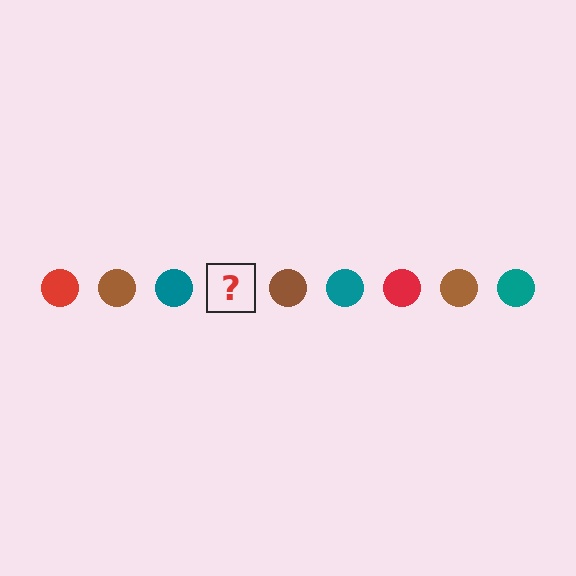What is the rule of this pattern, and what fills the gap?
The rule is that the pattern cycles through red, brown, teal circles. The gap should be filled with a red circle.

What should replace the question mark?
The question mark should be replaced with a red circle.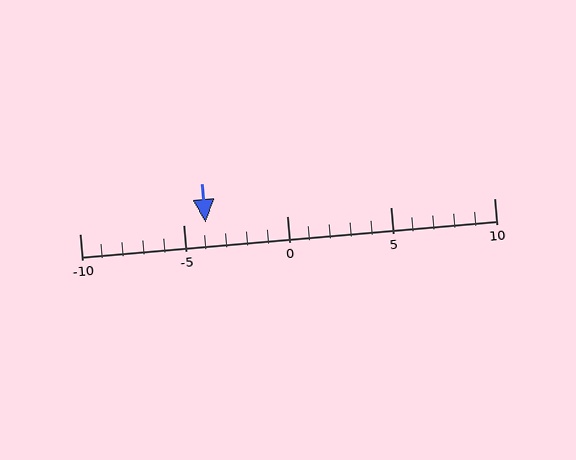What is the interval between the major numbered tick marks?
The major tick marks are spaced 5 units apart.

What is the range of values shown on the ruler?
The ruler shows values from -10 to 10.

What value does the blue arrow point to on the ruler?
The blue arrow points to approximately -4.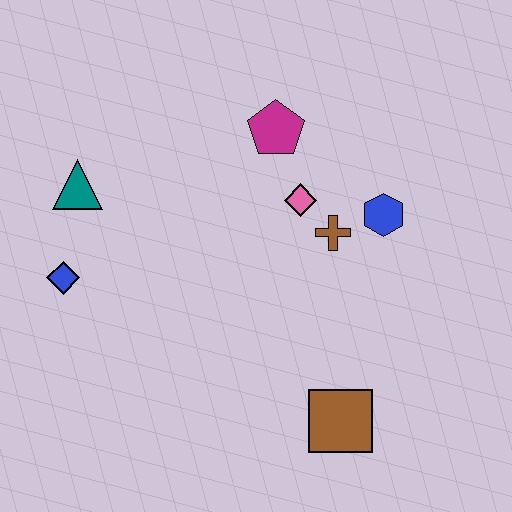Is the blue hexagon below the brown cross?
No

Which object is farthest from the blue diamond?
The blue hexagon is farthest from the blue diamond.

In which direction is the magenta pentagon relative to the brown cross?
The magenta pentagon is above the brown cross.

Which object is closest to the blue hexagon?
The brown cross is closest to the blue hexagon.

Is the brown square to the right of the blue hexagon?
No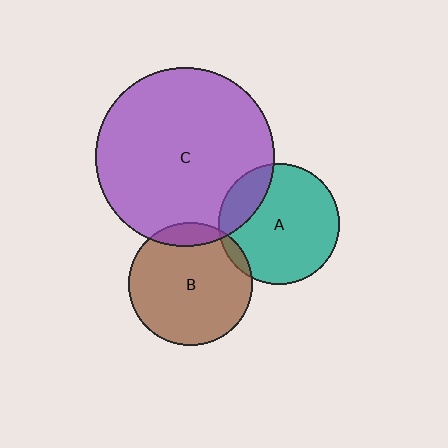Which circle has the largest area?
Circle C (purple).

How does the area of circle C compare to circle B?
Approximately 2.1 times.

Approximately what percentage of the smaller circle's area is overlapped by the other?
Approximately 20%.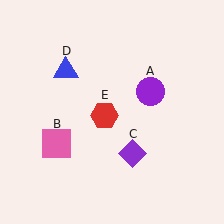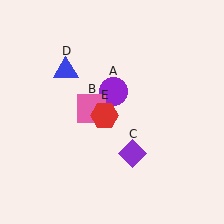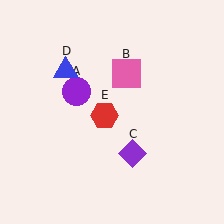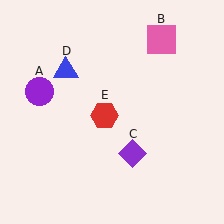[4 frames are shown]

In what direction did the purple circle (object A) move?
The purple circle (object A) moved left.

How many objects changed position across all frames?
2 objects changed position: purple circle (object A), pink square (object B).